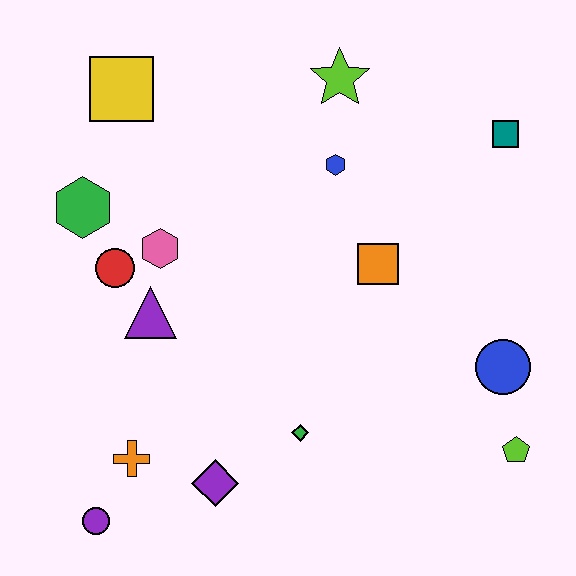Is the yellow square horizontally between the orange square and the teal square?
No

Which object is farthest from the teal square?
The purple circle is farthest from the teal square.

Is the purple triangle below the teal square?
Yes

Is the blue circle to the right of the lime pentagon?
No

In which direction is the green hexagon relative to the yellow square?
The green hexagon is below the yellow square.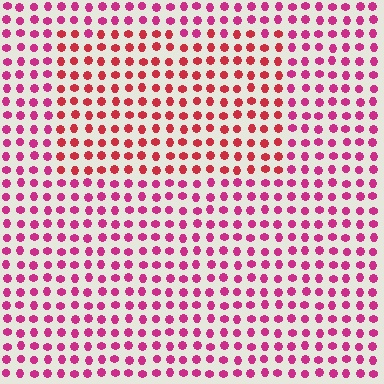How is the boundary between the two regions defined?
The boundary is defined purely by a slight shift in hue (about 28 degrees). Spacing, size, and orientation are identical on both sides.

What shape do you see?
I see a rectangle.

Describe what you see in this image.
The image is filled with small magenta elements in a uniform arrangement. A rectangle-shaped region is visible where the elements are tinted to a slightly different hue, forming a subtle color boundary.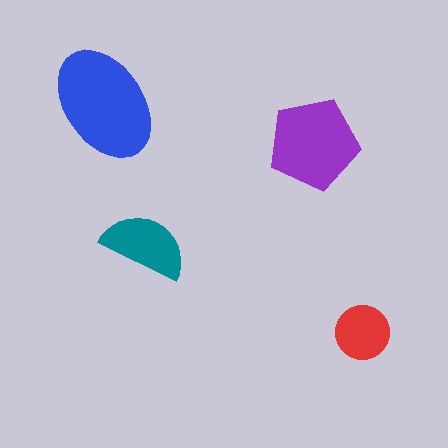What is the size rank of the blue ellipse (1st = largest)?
1st.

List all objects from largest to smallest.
The blue ellipse, the purple pentagon, the teal semicircle, the red circle.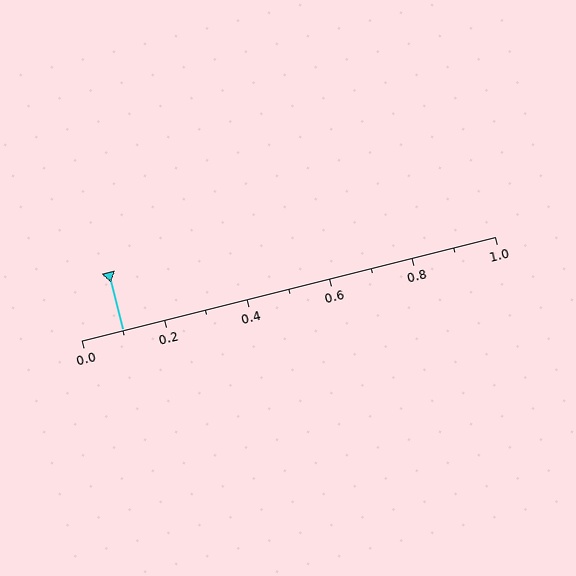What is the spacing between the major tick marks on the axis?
The major ticks are spaced 0.2 apart.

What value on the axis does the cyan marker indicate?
The marker indicates approximately 0.1.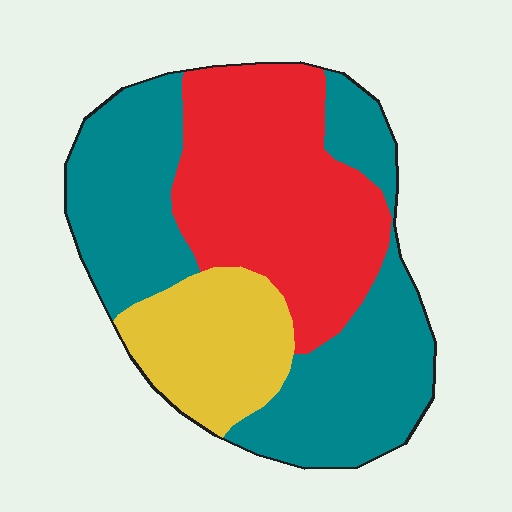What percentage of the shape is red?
Red covers 36% of the shape.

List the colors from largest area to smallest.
From largest to smallest: teal, red, yellow.